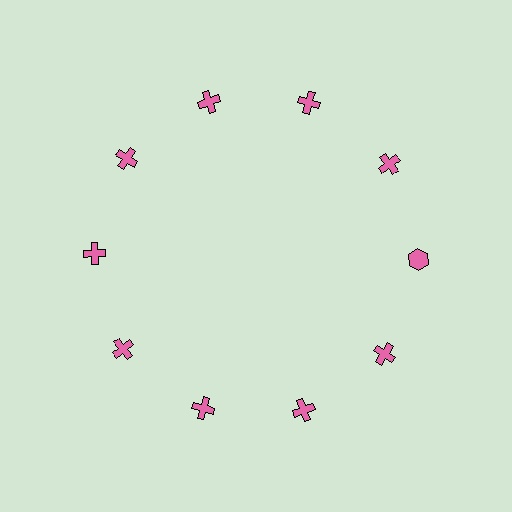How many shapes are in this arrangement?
There are 10 shapes arranged in a ring pattern.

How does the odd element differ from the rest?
It has a different shape: hexagon instead of cross.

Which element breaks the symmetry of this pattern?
The pink hexagon at roughly the 3 o'clock position breaks the symmetry. All other shapes are pink crosses.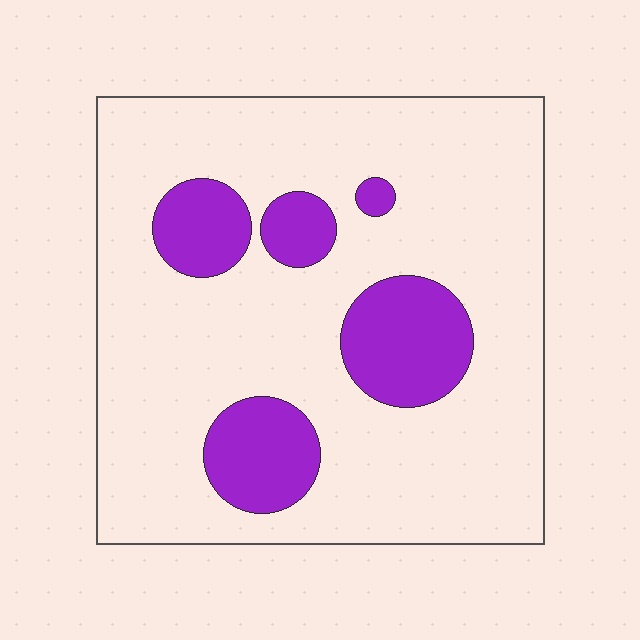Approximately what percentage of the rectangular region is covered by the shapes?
Approximately 20%.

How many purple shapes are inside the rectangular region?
5.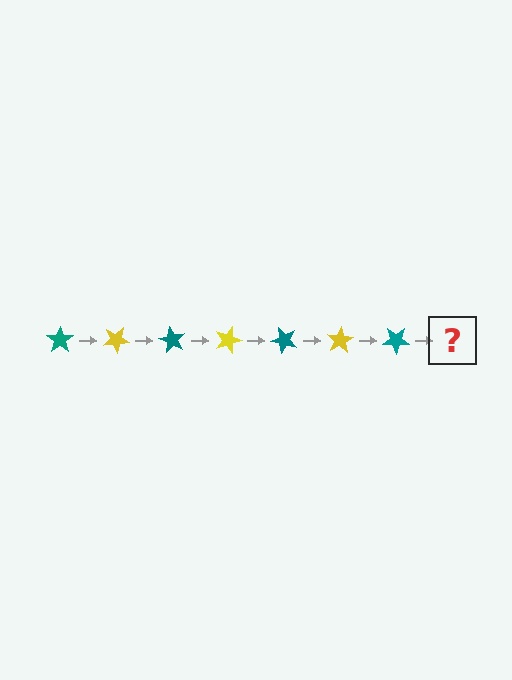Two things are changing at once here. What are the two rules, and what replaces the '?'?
The two rules are that it rotates 30 degrees each step and the color cycles through teal and yellow. The '?' should be a yellow star, rotated 210 degrees from the start.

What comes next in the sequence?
The next element should be a yellow star, rotated 210 degrees from the start.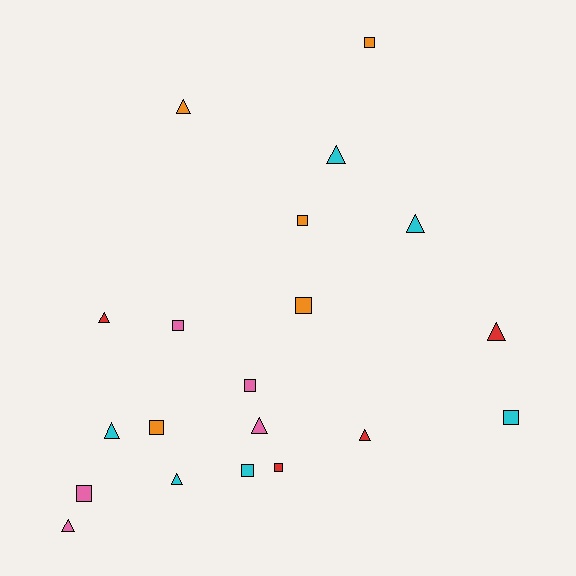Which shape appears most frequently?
Triangle, with 10 objects.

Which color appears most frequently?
Cyan, with 6 objects.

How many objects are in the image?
There are 20 objects.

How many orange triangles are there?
There is 1 orange triangle.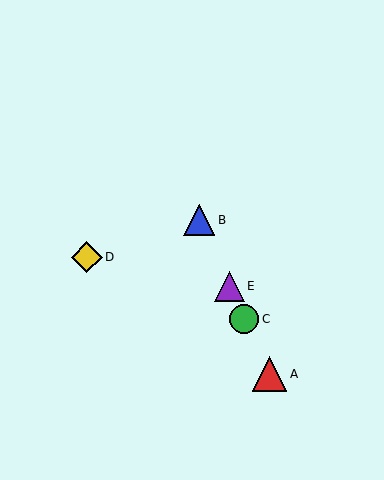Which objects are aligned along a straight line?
Objects A, B, C, E are aligned along a straight line.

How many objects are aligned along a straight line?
4 objects (A, B, C, E) are aligned along a straight line.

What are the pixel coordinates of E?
Object E is at (229, 286).